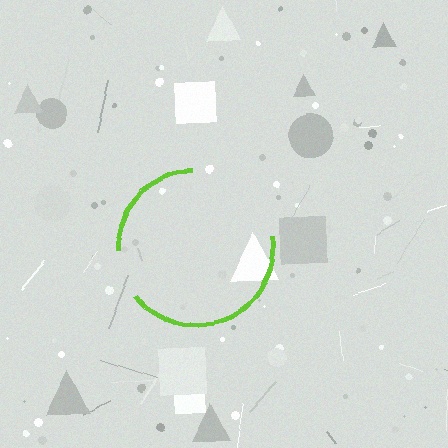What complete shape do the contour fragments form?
The contour fragments form a circle.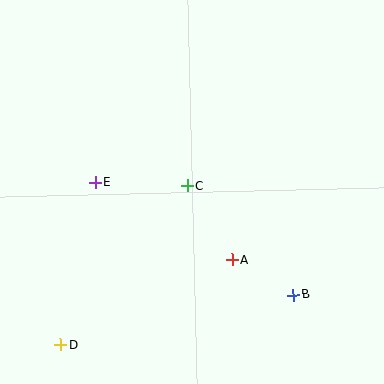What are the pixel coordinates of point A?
Point A is at (232, 260).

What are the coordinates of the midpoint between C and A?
The midpoint between C and A is at (210, 223).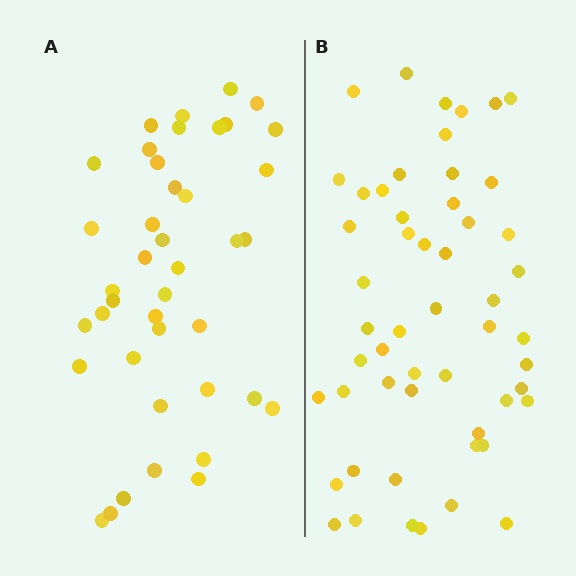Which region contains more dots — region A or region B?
Region B (the right region) has more dots.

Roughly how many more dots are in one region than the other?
Region B has roughly 12 or so more dots than region A.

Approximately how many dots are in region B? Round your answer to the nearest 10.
About 50 dots. (The exact count is 53, which rounds to 50.)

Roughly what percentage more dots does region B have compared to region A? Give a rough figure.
About 30% more.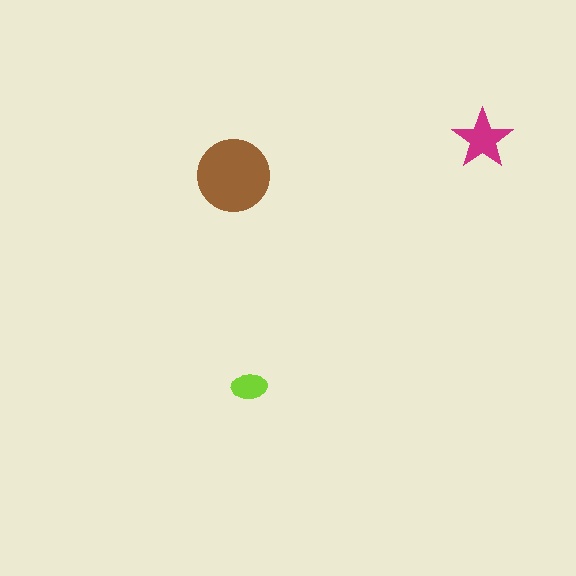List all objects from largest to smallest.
The brown circle, the magenta star, the lime ellipse.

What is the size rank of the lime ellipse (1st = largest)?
3rd.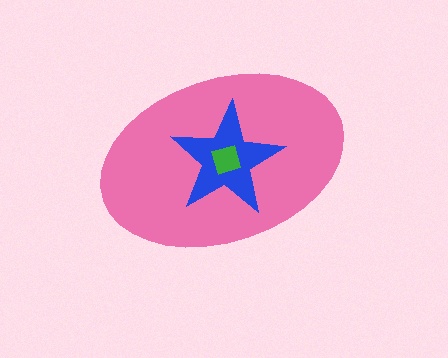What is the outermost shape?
The pink ellipse.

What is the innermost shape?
The green square.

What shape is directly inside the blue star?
The green square.